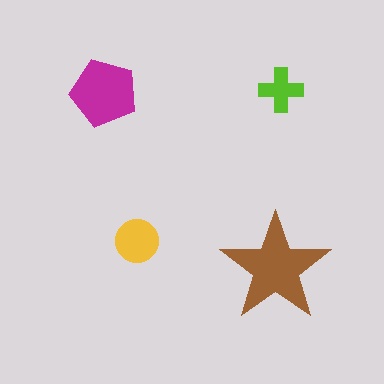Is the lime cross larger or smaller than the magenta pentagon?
Smaller.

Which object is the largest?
The brown star.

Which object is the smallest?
The lime cross.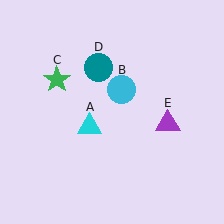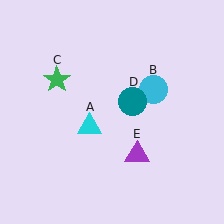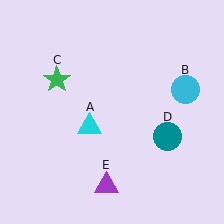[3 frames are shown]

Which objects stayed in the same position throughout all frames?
Cyan triangle (object A) and green star (object C) remained stationary.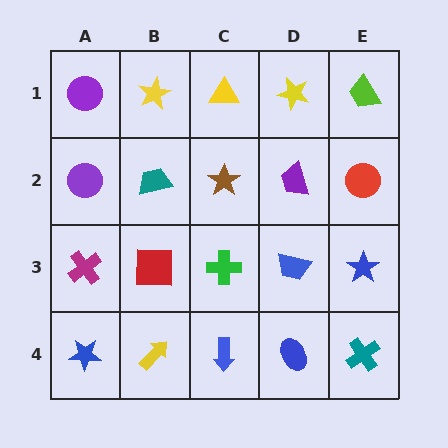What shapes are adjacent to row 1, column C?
A brown star (row 2, column C), a yellow star (row 1, column B), a yellow star (row 1, column D).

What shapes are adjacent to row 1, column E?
A red circle (row 2, column E), a yellow star (row 1, column D).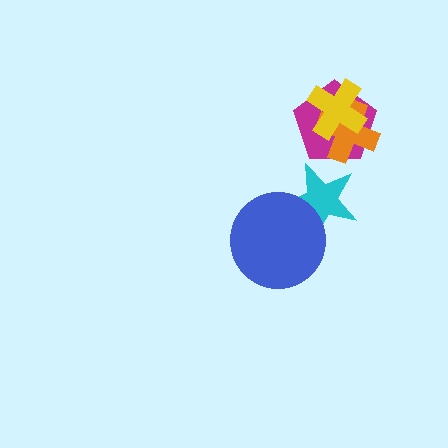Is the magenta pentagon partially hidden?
Yes, it is partially covered by another shape.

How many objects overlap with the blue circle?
1 object overlaps with the blue circle.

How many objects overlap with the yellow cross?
2 objects overlap with the yellow cross.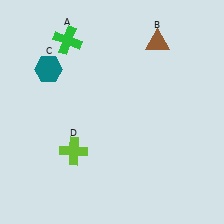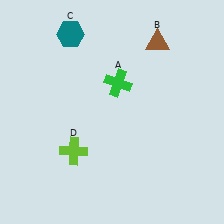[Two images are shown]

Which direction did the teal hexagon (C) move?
The teal hexagon (C) moved up.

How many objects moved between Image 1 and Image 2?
2 objects moved between the two images.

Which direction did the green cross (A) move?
The green cross (A) moved right.